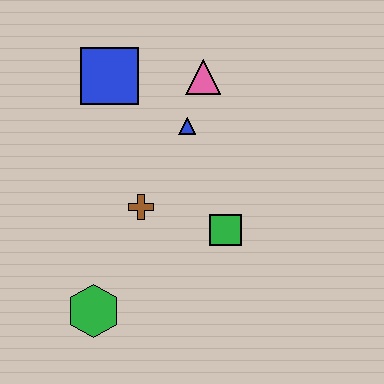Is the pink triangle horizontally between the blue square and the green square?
Yes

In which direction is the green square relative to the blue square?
The green square is below the blue square.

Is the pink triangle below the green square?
No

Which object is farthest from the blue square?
The green hexagon is farthest from the blue square.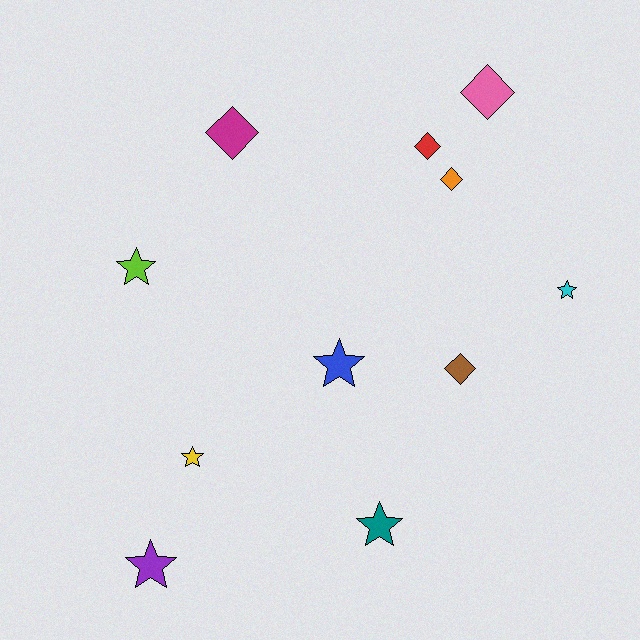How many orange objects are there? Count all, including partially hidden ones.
There is 1 orange object.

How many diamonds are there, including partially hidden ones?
There are 5 diamonds.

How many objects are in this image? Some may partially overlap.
There are 11 objects.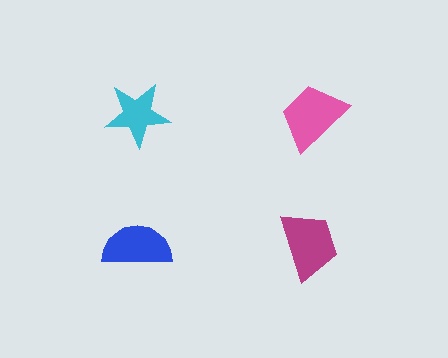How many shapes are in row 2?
2 shapes.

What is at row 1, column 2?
A pink trapezoid.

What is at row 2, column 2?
A magenta trapezoid.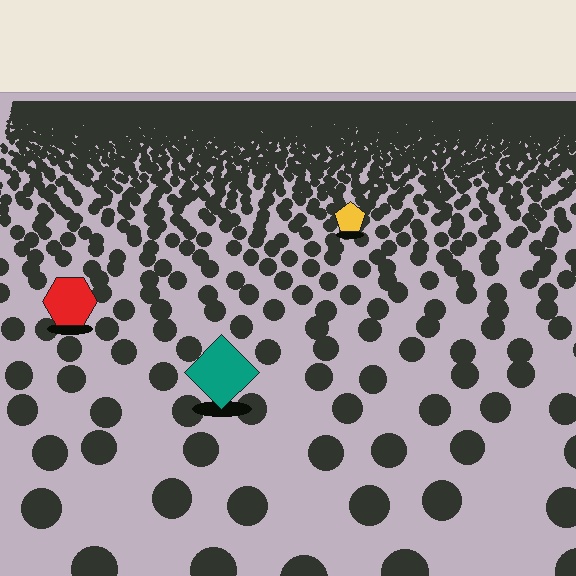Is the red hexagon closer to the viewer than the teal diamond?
No. The teal diamond is closer — you can tell from the texture gradient: the ground texture is coarser near it.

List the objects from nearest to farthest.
From nearest to farthest: the teal diamond, the red hexagon, the yellow pentagon.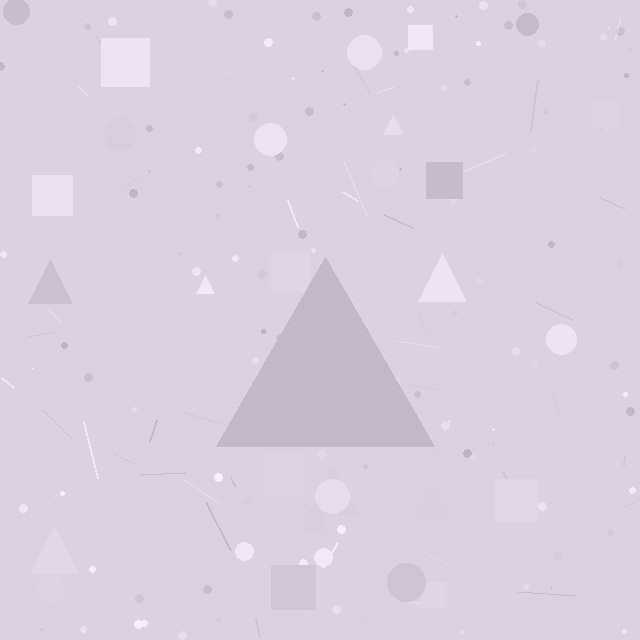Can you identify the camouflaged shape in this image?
The camouflaged shape is a triangle.